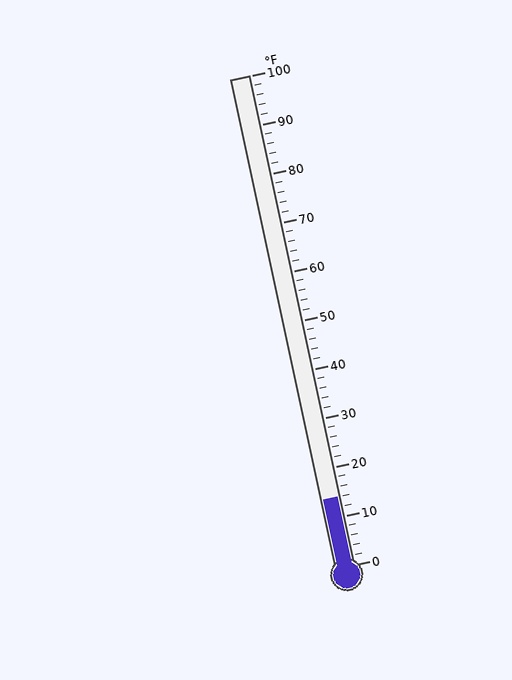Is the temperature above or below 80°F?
The temperature is below 80°F.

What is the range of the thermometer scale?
The thermometer scale ranges from 0°F to 100°F.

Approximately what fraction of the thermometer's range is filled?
The thermometer is filled to approximately 15% of its range.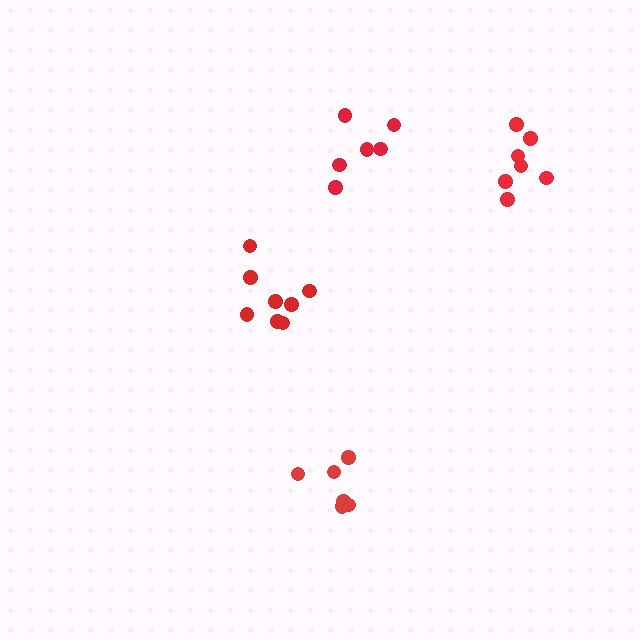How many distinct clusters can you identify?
There are 4 distinct clusters.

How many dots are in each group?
Group 1: 6 dots, Group 2: 7 dots, Group 3: 8 dots, Group 4: 6 dots (27 total).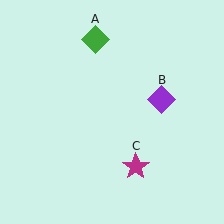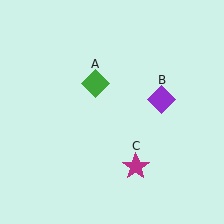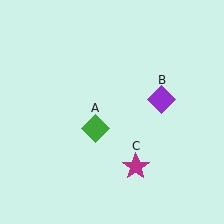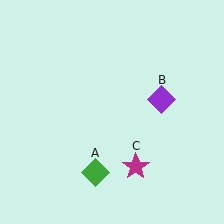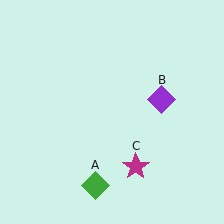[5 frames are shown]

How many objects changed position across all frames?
1 object changed position: green diamond (object A).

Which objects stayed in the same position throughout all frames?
Purple diamond (object B) and magenta star (object C) remained stationary.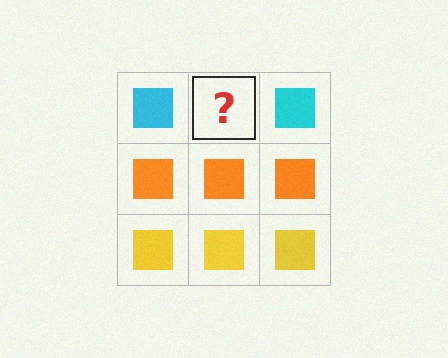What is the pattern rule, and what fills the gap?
The rule is that each row has a consistent color. The gap should be filled with a cyan square.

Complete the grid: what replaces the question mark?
The question mark should be replaced with a cyan square.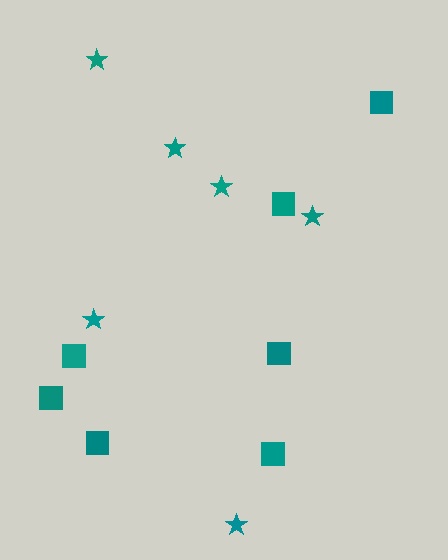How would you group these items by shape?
There are 2 groups: one group of squares (7) and one group of stars (6).